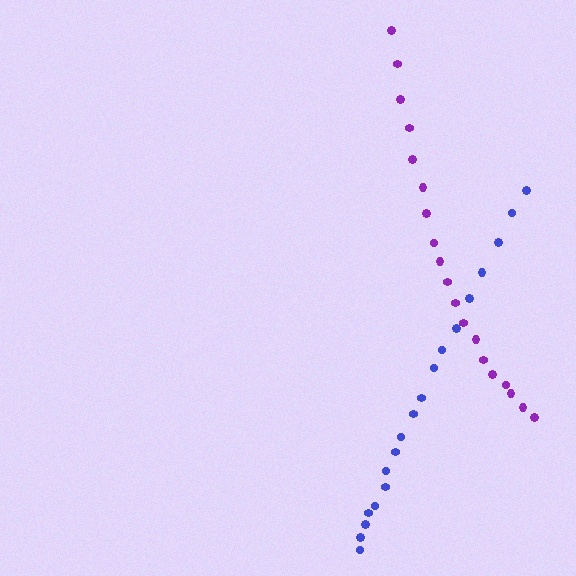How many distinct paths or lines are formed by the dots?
There are 2 distinct paths.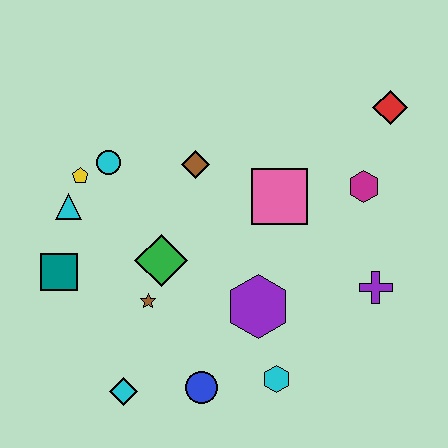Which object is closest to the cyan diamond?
The blue circle is closest to the cyan diamond.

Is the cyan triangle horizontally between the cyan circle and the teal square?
Yes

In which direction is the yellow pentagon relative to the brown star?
The yellow pentagon is above the brown star.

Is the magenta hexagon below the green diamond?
No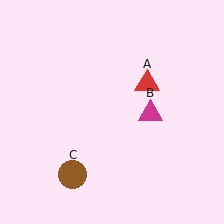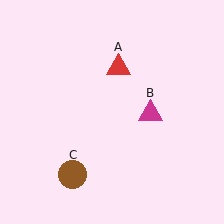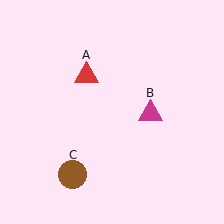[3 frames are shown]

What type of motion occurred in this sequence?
The red triangle (object A) rotated counterclockwise around the center of the scene.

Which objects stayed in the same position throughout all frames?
Magenta triangle (object B) and brown circle (object C) remained stationary.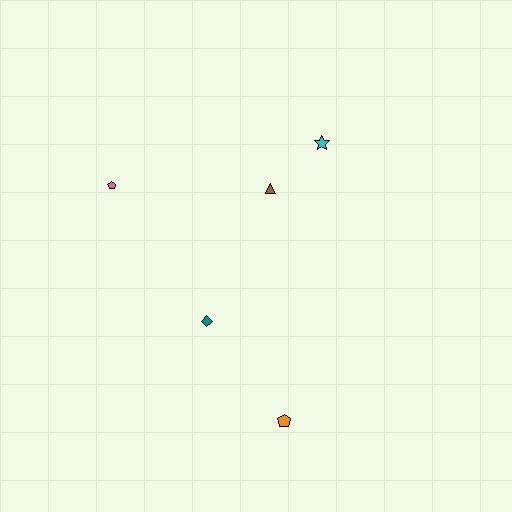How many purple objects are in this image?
There are no purple objects.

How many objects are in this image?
There are 5 objects.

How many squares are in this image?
There are no squares.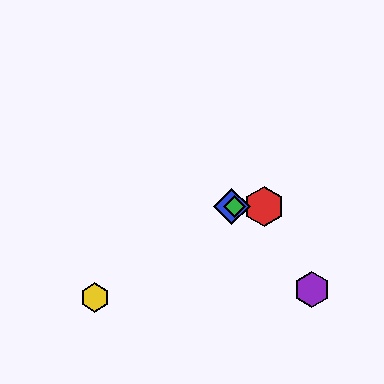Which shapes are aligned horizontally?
The red hexagon, the blue diamond, the green diamond are aligned horizontally.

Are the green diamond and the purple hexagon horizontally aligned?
No, the green diamond is at y≈206 and the purple hexagon is at y≈289.